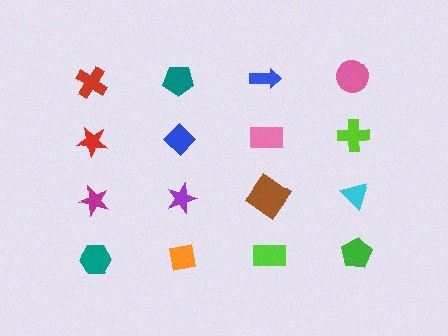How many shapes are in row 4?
4 shapes.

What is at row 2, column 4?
A lime cross.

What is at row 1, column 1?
A red cross.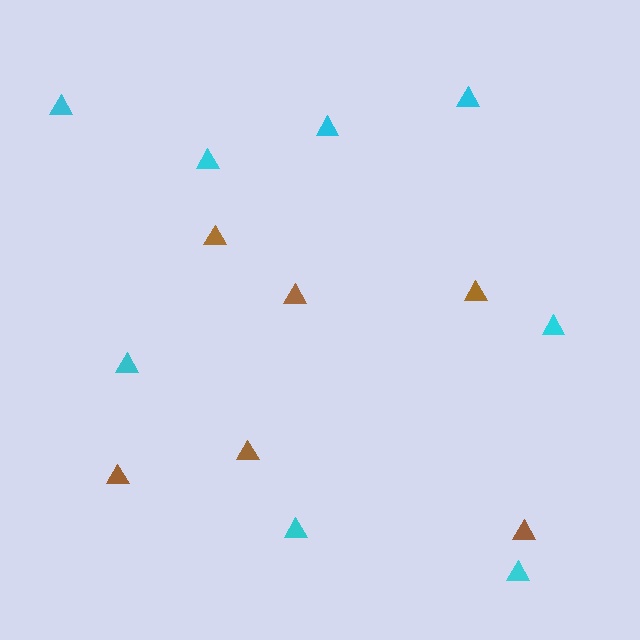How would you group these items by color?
There are 2 groups: one group of cyan triangles (8) and one group of brown triangles (6).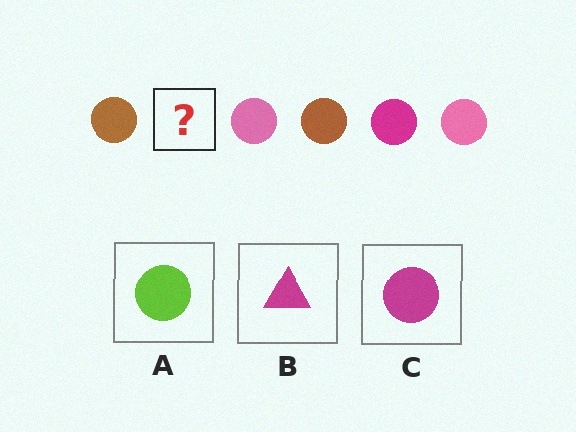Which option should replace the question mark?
Option C.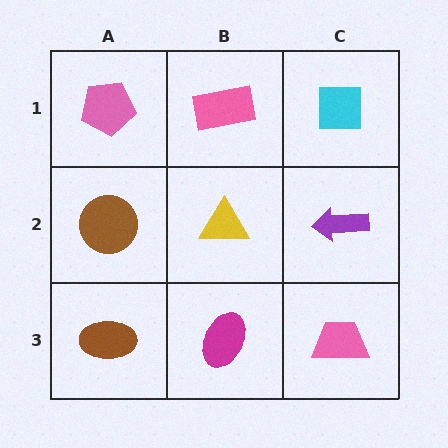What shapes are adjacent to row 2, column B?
A pink rectangle (row 1, column B), a magenta ellipse (row 3, column B), a brown circle (row 2, column A), a purple arrow (row 2, column C).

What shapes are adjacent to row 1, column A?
A brown circle (row 2, column A), a pink rectangle (row 1, column B).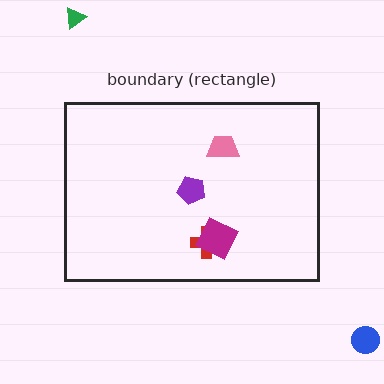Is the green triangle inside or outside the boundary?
Outside.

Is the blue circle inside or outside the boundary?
Outside.